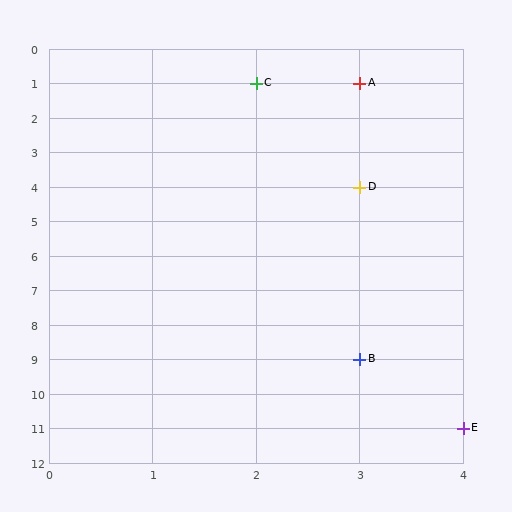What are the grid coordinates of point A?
Point A is at grid coordinates (3, 1).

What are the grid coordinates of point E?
Point E is at grid coordinates (4, 11).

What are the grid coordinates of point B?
Point B is at grid coordinates (3, 9).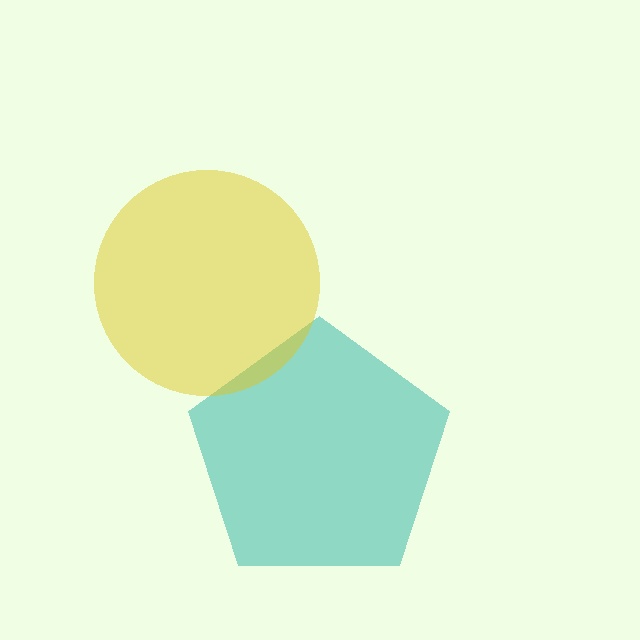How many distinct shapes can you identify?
There are 2 distinct shapes: a teal pentagon, a yellow circle.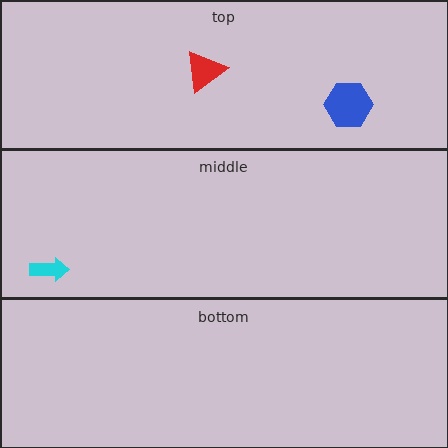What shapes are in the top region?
The blue hexagon, the red triangle.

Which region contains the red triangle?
The top region.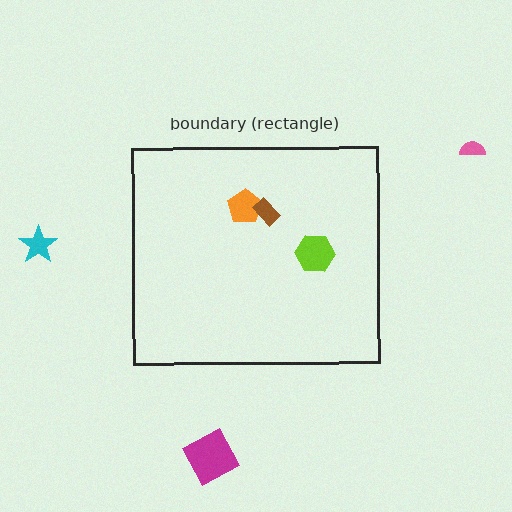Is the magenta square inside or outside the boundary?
Outside.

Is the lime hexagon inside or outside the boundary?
Inside.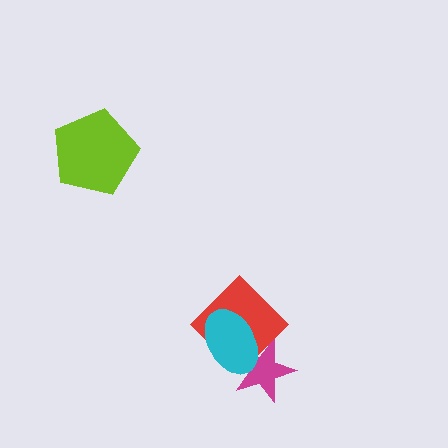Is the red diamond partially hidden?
Yes, it is partially covered by another shape.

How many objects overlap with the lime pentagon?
0 objects overlap with the lime pentagon.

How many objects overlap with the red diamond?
2 objects overlap with the red diamond.